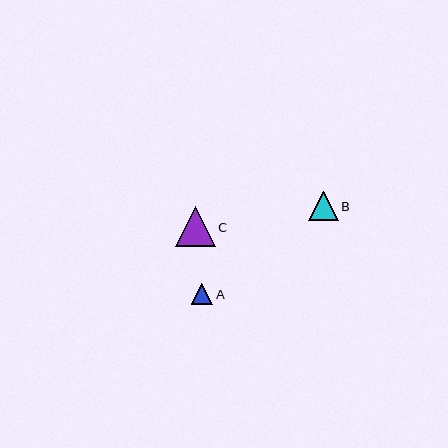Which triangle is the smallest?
Triangle A is the smallest with a size of approximately 21 pixels.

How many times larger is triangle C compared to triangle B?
Triangle C is approximately 1.3 times the size of triangle B.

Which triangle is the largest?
Triangle C is the largest with a size of approximately 39 pixels.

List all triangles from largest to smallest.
From largest to smallest: C, B, A.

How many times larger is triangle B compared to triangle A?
Triangle B is approximately 1.4 times the size of triangle A.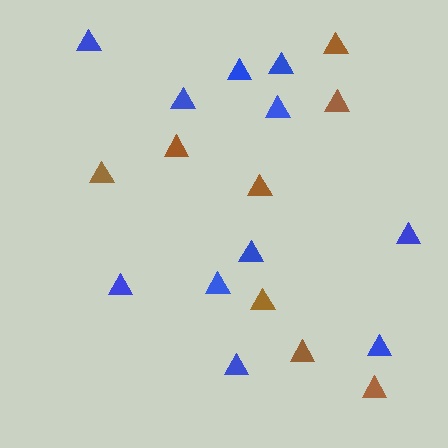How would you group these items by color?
There are 2 groups: one group of brown triangles (8) and one group of blue triangles (11).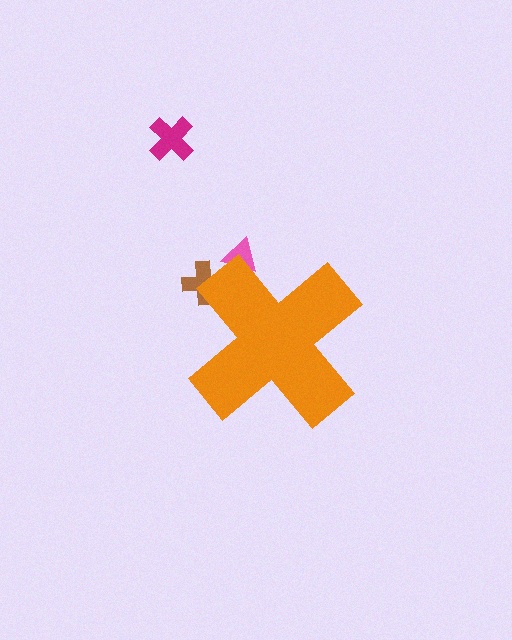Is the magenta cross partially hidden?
No, the magenta cross is fully visible.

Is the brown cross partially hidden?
Yes, the brown cross is partially hidden behind the orange cross.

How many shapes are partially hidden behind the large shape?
2 shapes are partially hidden.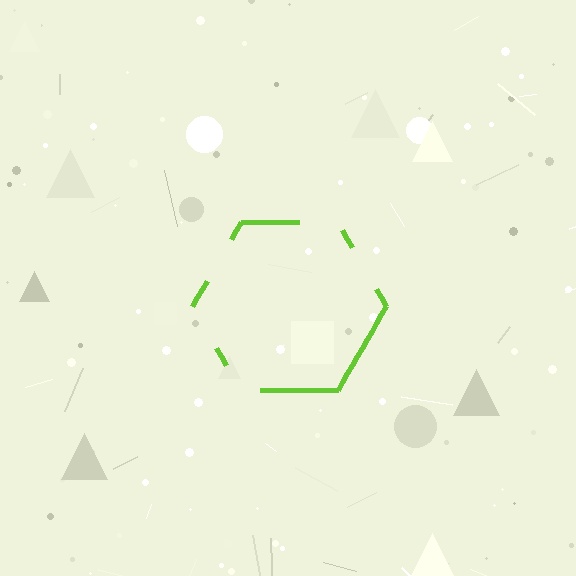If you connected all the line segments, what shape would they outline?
They would outline a hexagon.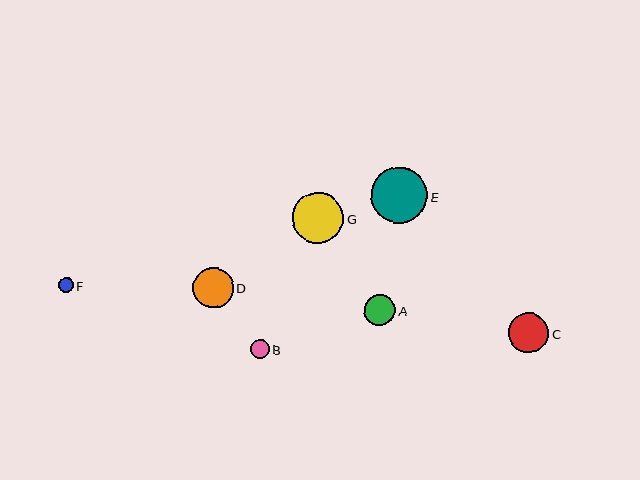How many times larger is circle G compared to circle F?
Circle G is approximately 3.4 times the size of circle F.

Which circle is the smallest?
Circle F is the smallest with a size of approximately 15 pixels.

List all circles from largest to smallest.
From largest to smallest: E, G, D, C, A, B, F.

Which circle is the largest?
Circle E is the largest with a size of approximately 56 pixels.